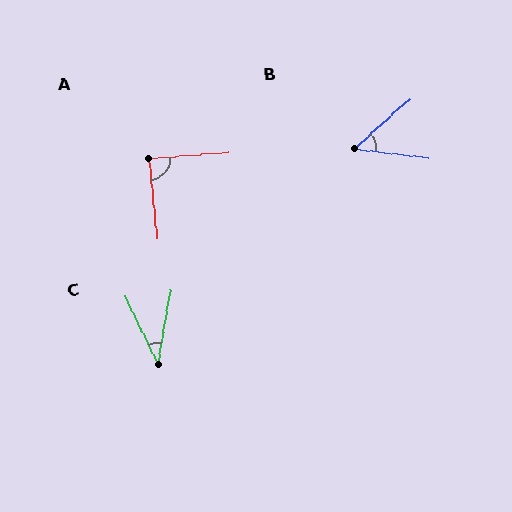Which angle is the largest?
A, at approximately 88 degrees.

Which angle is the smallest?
C, at approximately 35 degrees.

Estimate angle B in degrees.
Approximately 48 degrees.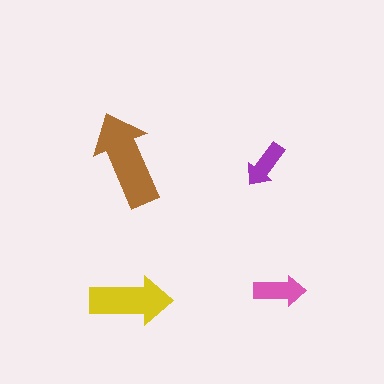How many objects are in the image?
There are 4 objects in the image.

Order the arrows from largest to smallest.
the brown one, the yellow one, the pink one, the purple one.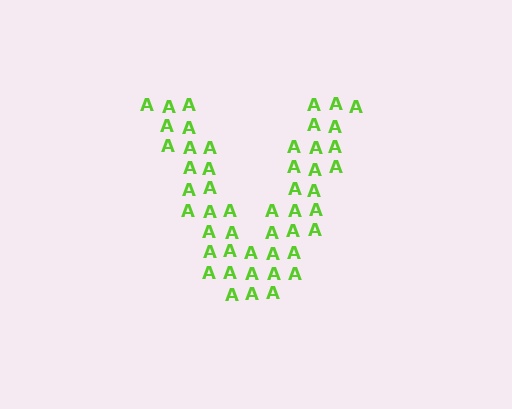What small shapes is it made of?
It is made of small letter A's.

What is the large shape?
The large shape is the letter V.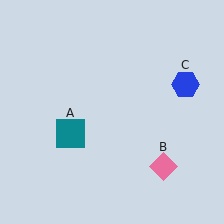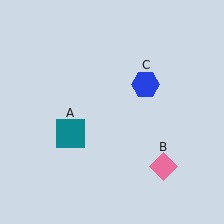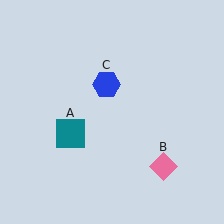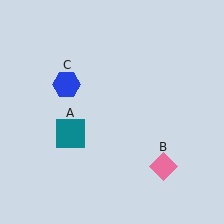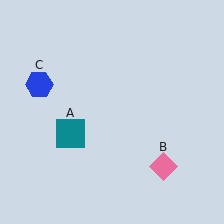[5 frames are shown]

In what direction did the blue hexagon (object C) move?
The blue hexagon (object C) moved left.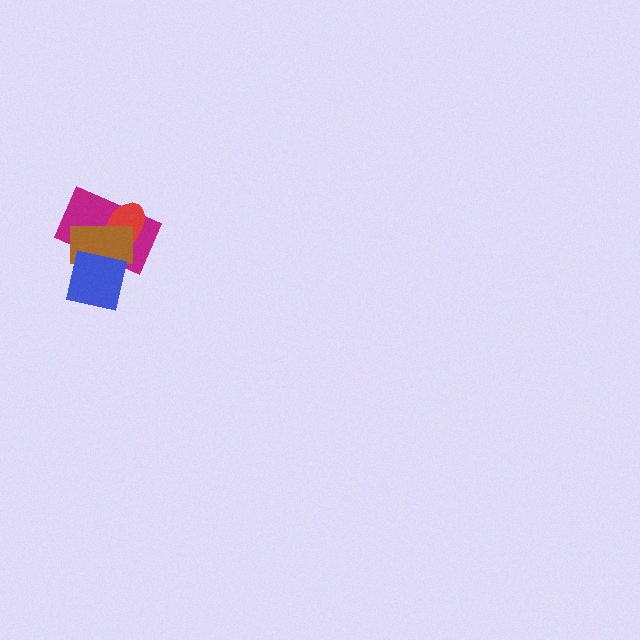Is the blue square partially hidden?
No, no other shape covers it.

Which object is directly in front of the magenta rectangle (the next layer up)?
The red ellipse is directly in front of the magenta rectangle.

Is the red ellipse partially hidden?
Yes, it is partially covered by another shape.